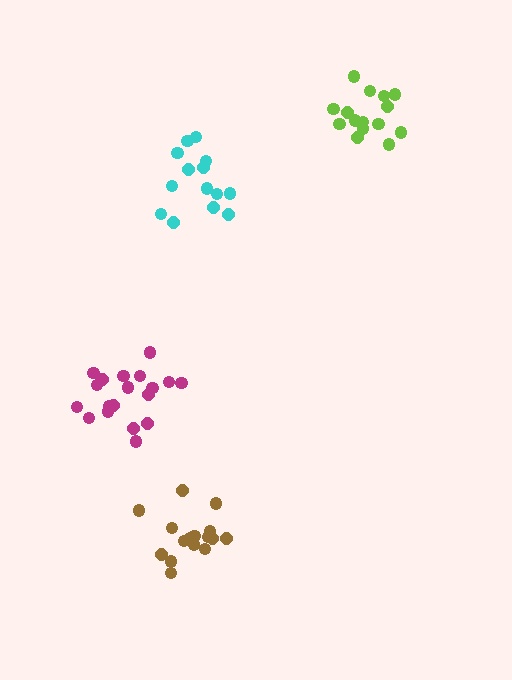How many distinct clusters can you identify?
There are 4 distinct clusters.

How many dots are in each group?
Group 1: 14 dots, Group 2: 19 dots, Group 3: 16 dots, Group 4: 15 dots (64 total).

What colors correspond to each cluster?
The clusters are colored: cyan, magenta, brown, lime.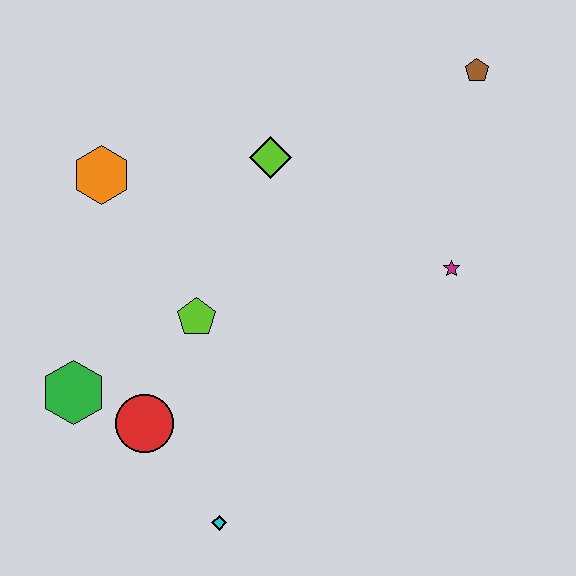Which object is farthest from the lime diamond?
The cyan diamond is farthest from the lime diamond.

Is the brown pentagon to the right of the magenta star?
Yes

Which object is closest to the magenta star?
The brown pentagon is closest to the magenta star.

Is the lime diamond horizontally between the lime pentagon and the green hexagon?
No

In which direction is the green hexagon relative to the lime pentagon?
The green hexagon is to the left of the lime pentagon.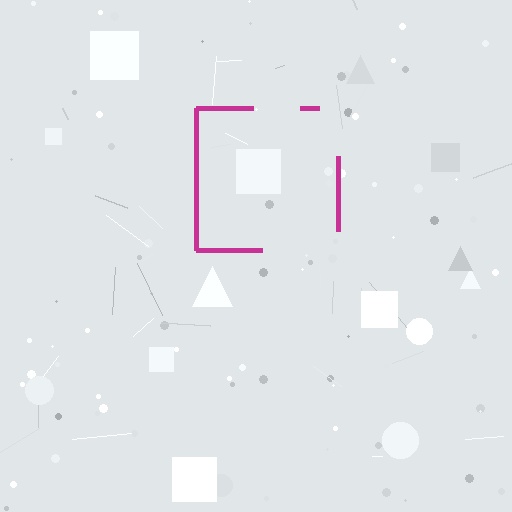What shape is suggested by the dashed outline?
The dashed outline suggests a square.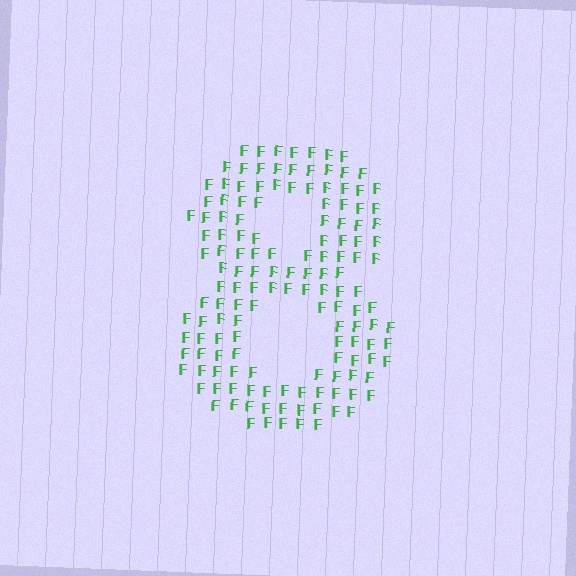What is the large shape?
The large shape is the digit 8.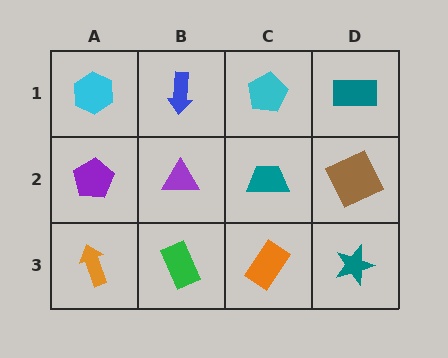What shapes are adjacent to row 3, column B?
A purple triangle (row 2, column B), an orange arrow (row 3, column A), an orange rectangle (row 3, column C).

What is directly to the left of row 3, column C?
A green rectangle.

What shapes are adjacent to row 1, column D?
A brown square (row 2, column D), a cyan pentagon (row 1, column C).